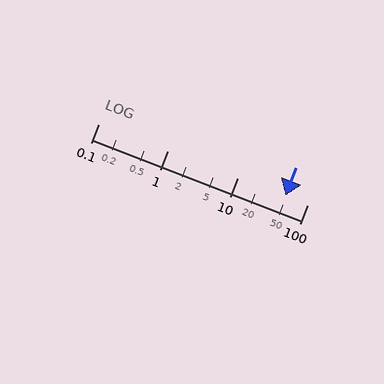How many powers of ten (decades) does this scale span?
The scale spans 3 decades, from 0.1 to 100.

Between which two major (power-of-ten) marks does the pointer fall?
The pointer is between 10 and 100.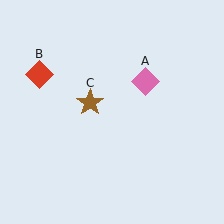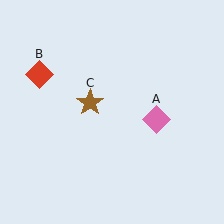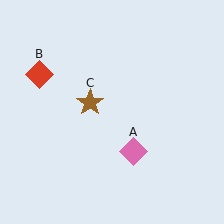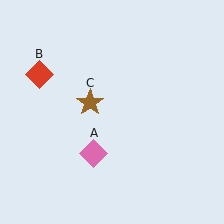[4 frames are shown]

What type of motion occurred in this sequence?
The pink diamond (object A) rotated clockwise around the center of the scene.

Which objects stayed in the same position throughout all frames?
Red diamond (object B) and brown star (object C) remained stationary.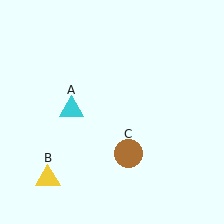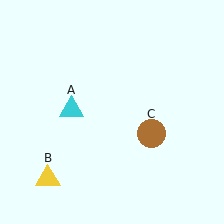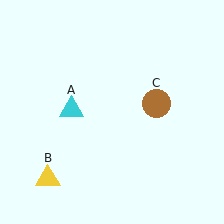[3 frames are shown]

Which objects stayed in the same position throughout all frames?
Cyan triangle (object A) and yellow triangle (object B) remained stationary.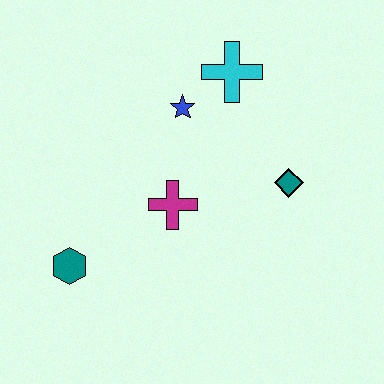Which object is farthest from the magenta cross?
The cyan cross is farthest from the magenta cross.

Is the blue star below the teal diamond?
No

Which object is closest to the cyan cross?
The blue star is closest to the cyan cross.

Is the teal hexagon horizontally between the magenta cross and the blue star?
No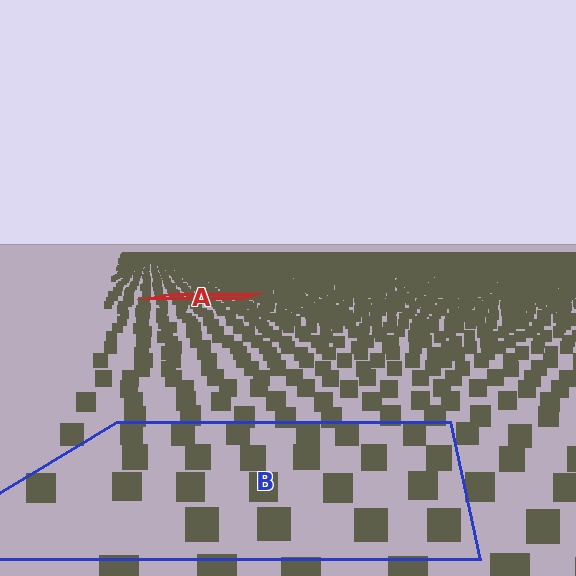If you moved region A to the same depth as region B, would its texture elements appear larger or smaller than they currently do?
They would appear larger. At a closer depth, the same texture elements are projected at a bigger on-screen size.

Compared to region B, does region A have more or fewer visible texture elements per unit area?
Region A has more texture elements per unit area — they are packed more densely because it is farther away.